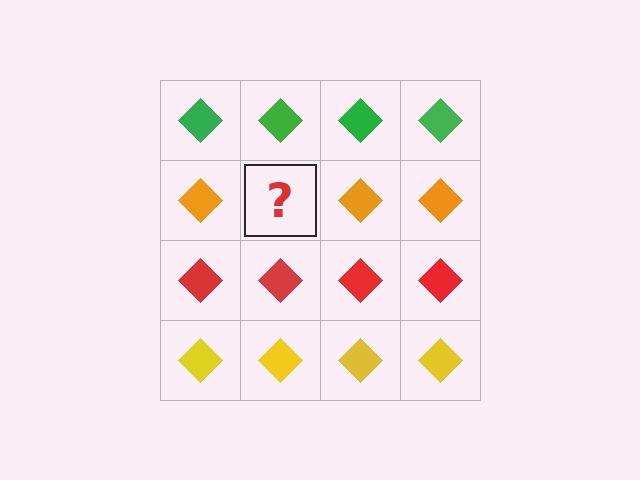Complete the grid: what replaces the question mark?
The question mark should be replaced with an orange diamond.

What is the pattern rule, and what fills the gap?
The rule is that each row has a consistent color. The gap should be filled with an orange diamond.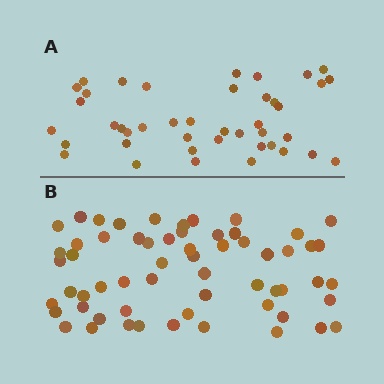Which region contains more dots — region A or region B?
Region B (the bottom region) has more dots.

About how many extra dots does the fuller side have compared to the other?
Region B has approximately 20 more dots than region A.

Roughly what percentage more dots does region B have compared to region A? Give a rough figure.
About 45% more.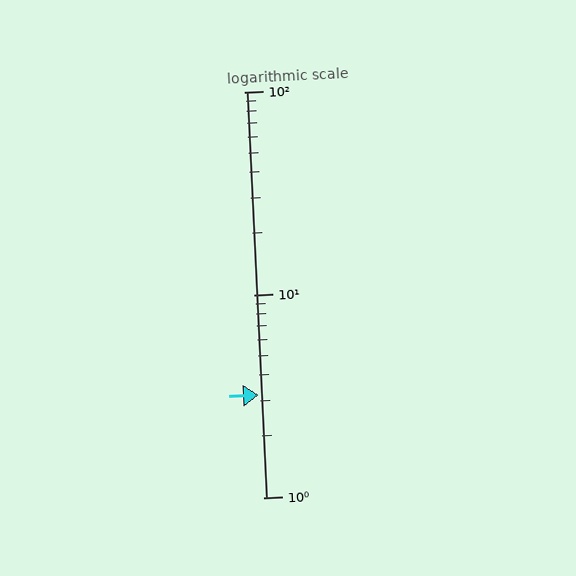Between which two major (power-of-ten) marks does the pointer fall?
The pointer is between 1 and 10.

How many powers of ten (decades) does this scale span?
The scale spans 2 decades, from 1 to 100.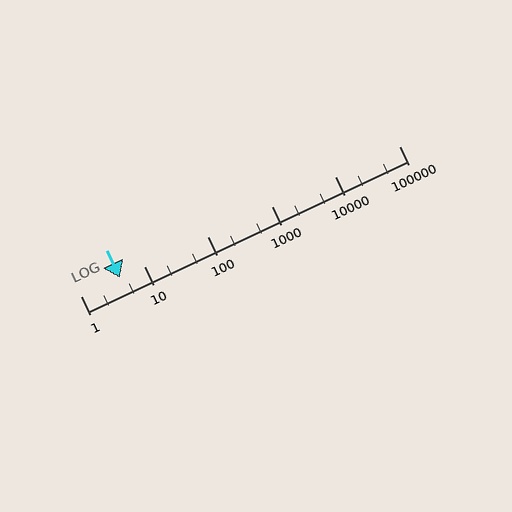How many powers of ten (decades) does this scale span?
The scale spans 5 decades, from 1 to 100000.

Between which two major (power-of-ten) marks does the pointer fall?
The pointer is between 1 and 10.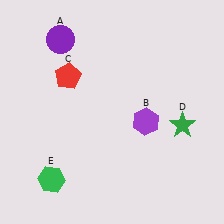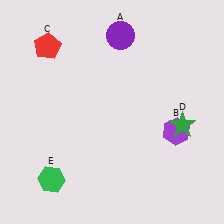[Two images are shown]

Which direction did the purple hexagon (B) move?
The purple hexagon (B) moved right.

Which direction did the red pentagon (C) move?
The red pentagon (C) moved up.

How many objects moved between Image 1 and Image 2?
3 objects moved between the two images.